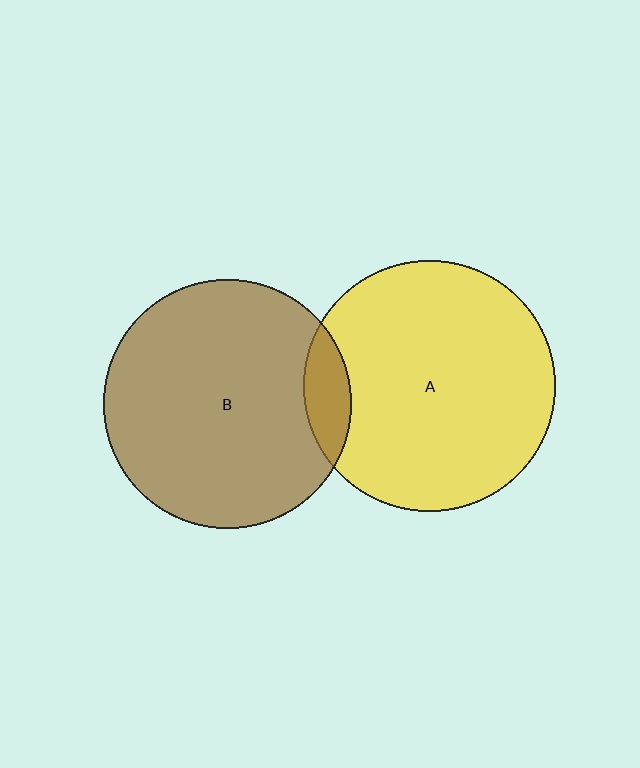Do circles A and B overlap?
Yes.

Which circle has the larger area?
Circle A (yellow).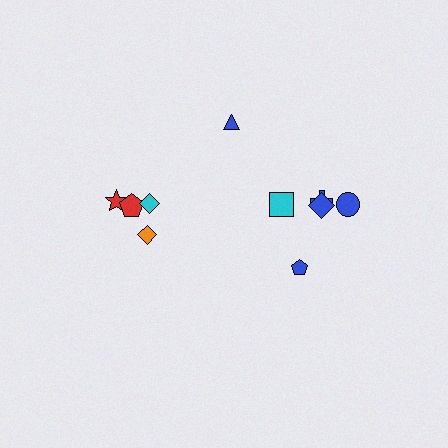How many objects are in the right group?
There are 6 objects.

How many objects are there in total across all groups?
There are 10 objects.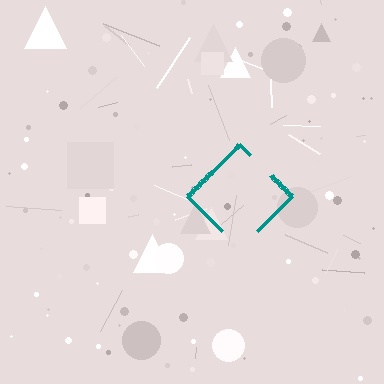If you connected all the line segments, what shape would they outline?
They would outline a diamond.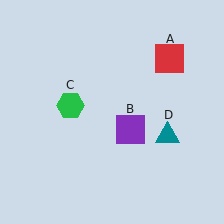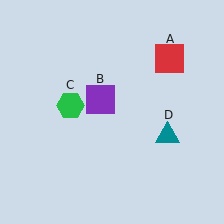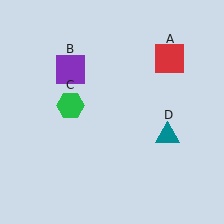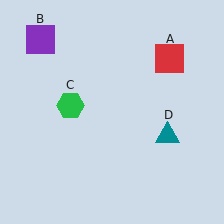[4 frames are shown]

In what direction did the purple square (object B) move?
The purple square (object B) moved up and to the left.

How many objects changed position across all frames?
1 object changed position: purple square (object B).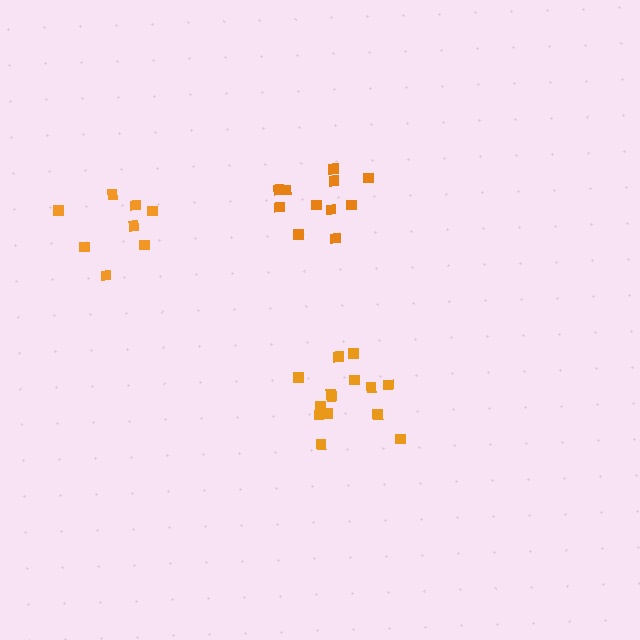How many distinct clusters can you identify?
There are 3 distinct clusters.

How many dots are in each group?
Group 1: 14 dots, Group 2: 11 dots, Group 3: 8 dots (33 total).